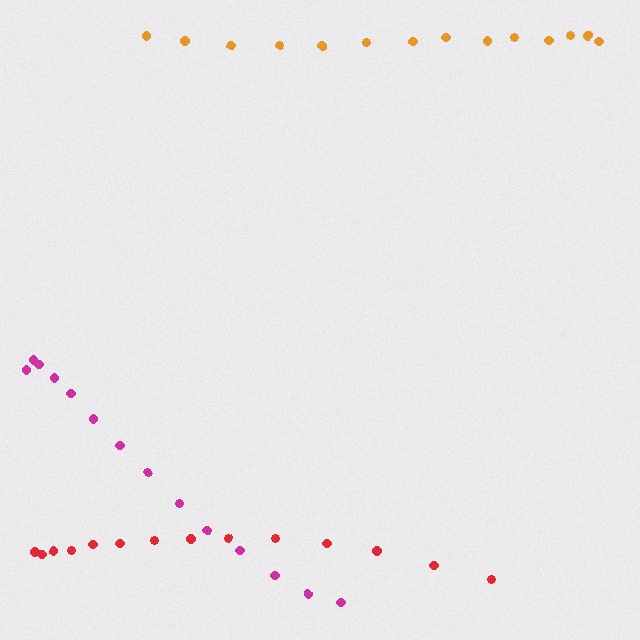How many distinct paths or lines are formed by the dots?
There are 3 distinct paths.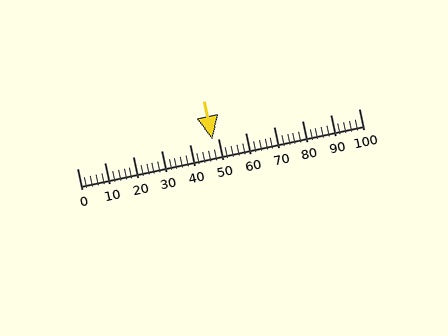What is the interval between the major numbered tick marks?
The major tick marks are spaced 10 units apart.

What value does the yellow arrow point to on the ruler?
The yellow arrow points to approximately 48.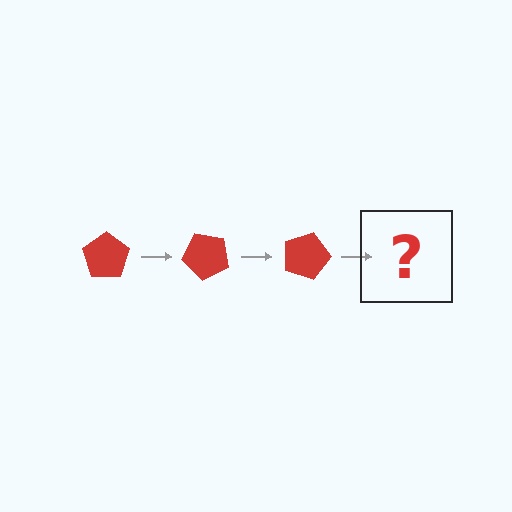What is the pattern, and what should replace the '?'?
The pattern is that the pentagon rotates 45 degrees each step. The '?' should be a red pentagon rotated 135 degrees.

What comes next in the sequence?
The next element should be a red pentagon rotated 135 degrees.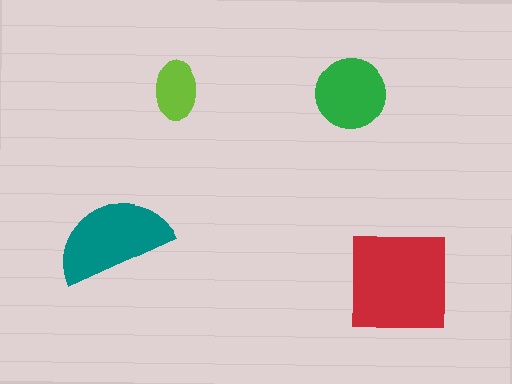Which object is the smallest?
The lime ellipse.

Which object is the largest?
The red square.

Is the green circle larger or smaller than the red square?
Smaller.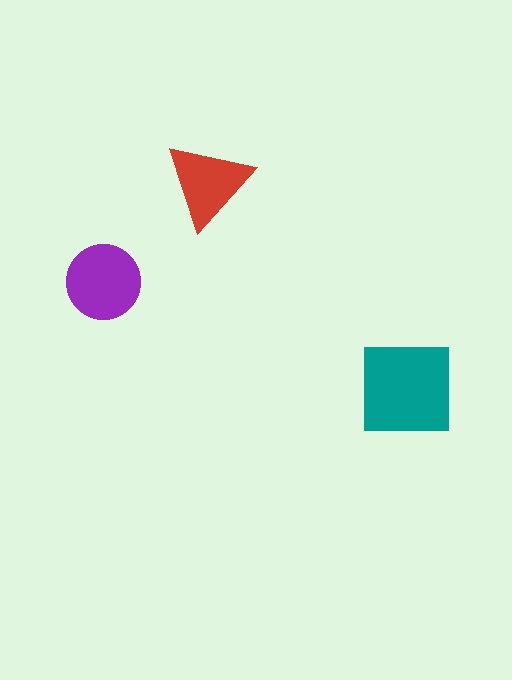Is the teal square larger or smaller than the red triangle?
Larger.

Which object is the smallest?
The red triangle.